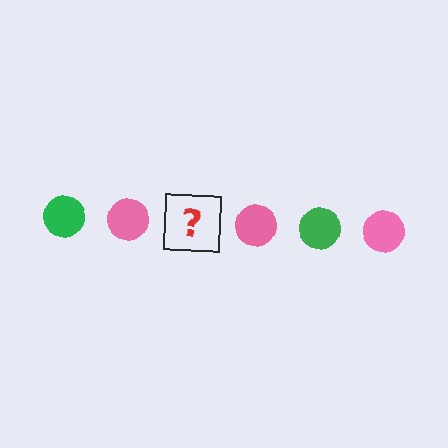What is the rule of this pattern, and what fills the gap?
The rule is that the pattern cycles through green, pink circles. The gap should be filled with a green circle.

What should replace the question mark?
The question mark should be replaced with a green circle.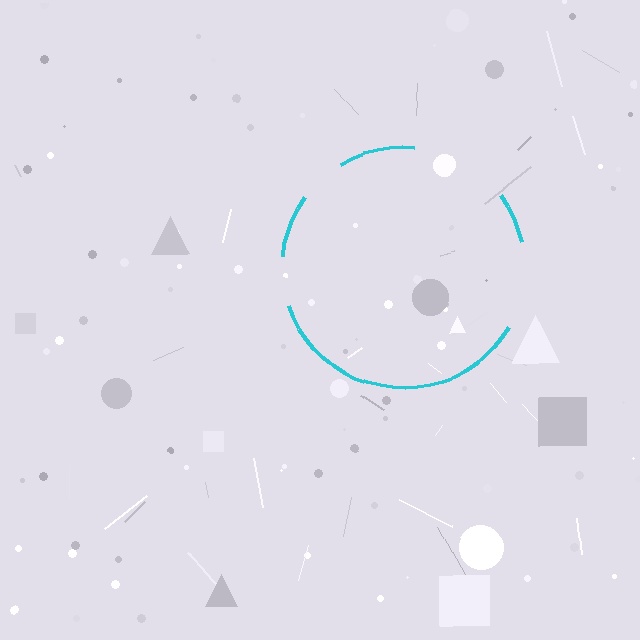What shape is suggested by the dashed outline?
The dashed outline suggests a circle.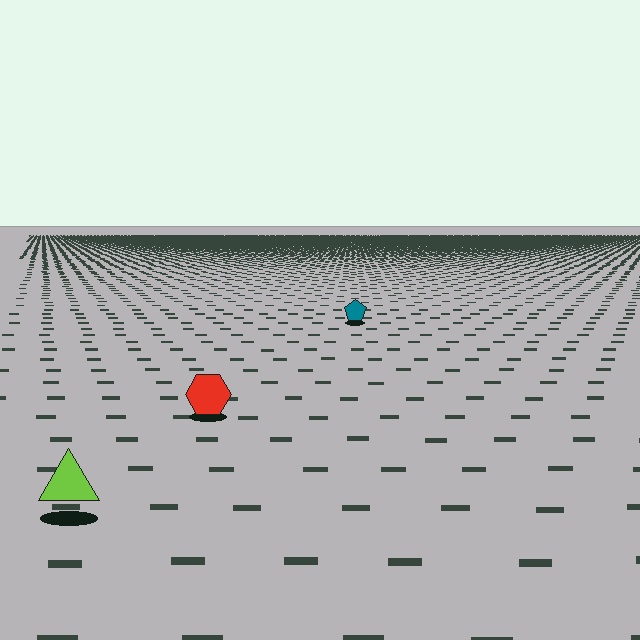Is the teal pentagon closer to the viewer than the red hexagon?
No. The red hexagon is closer — you can tell from the texture gradient: the ground texture is coarser near it.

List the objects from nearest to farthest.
From nearest to farthest: the lime triangle, the red hexagon, the teal pentagon.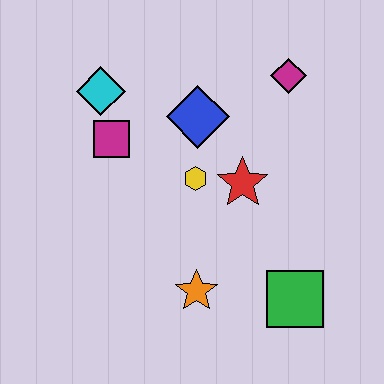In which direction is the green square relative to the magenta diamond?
The green square is below the magenta diamond.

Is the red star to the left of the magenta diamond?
Yes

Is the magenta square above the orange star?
Yes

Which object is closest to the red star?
The yellow hexagon is closest to the red star.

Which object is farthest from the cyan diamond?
The green square is farthest from the cyan diamond.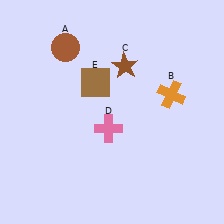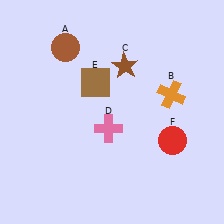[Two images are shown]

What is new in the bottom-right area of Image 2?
A red circle (F) was added in the bottom-right area of Image 2.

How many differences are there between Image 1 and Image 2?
There is 1 difference between the two images.